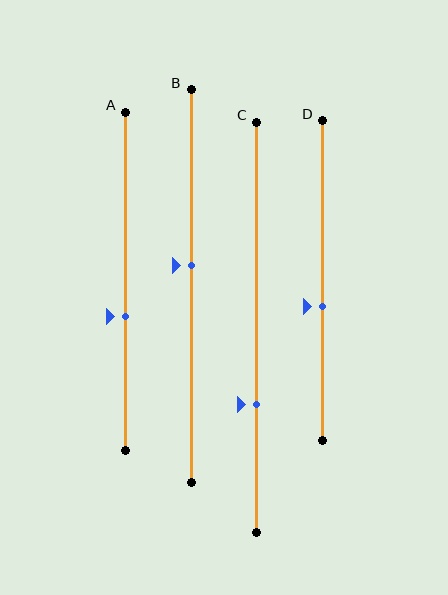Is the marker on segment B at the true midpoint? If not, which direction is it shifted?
No, the marker on segment B is shifted upward by about 5% of the segment length.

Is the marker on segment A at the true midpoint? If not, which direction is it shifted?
No, the marker on segment A is shifted downward by about 10% of the segment length.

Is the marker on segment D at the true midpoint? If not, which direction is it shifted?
No, the marker on segment D is shifted downward by about 8% of the segment length.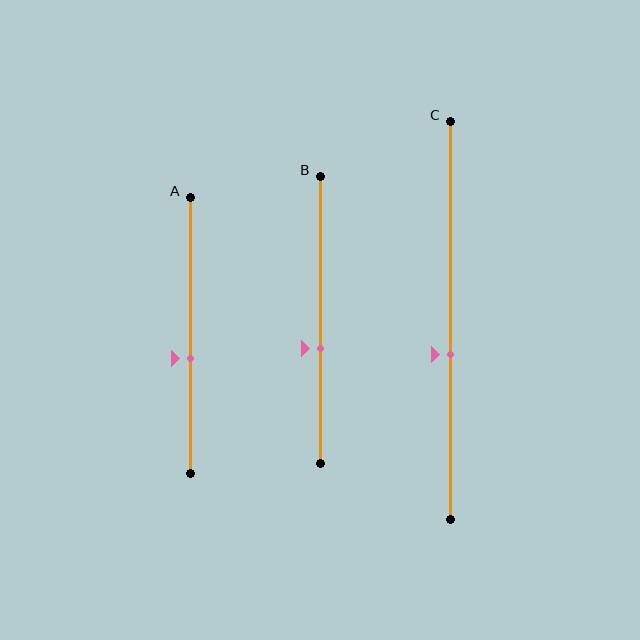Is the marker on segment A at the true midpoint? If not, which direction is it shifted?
No, the marker on segment A is shifted downward by about 8% of the segment length.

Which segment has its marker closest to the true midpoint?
Segment C has its marker closest to the true midpoint.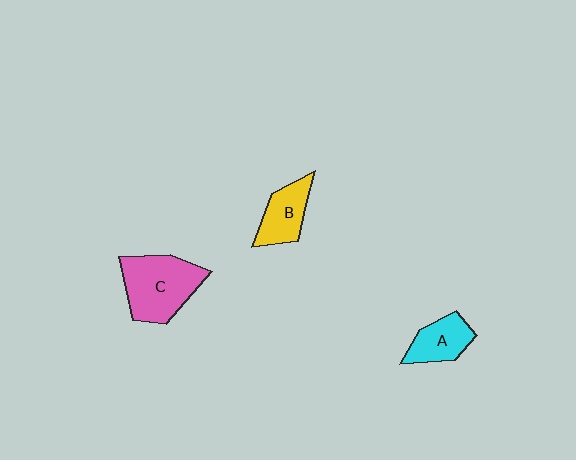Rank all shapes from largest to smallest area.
From largest to smallest: C (pink), B (yellow), A (cyan).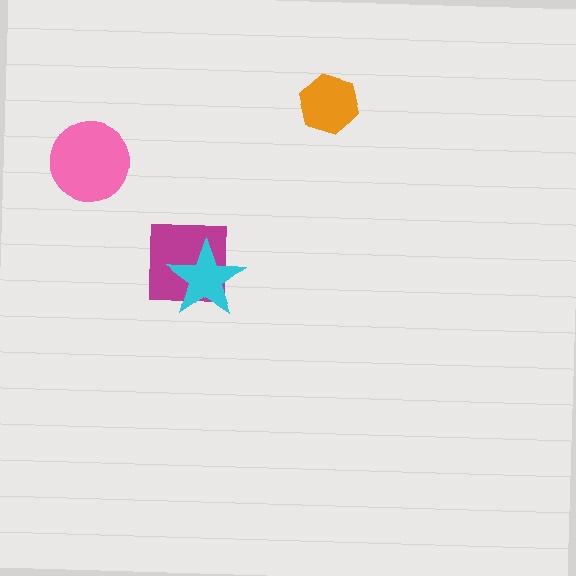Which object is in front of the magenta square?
The cyan star is in front of the magenta square.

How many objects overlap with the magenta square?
1 object overlaps with the magenta square.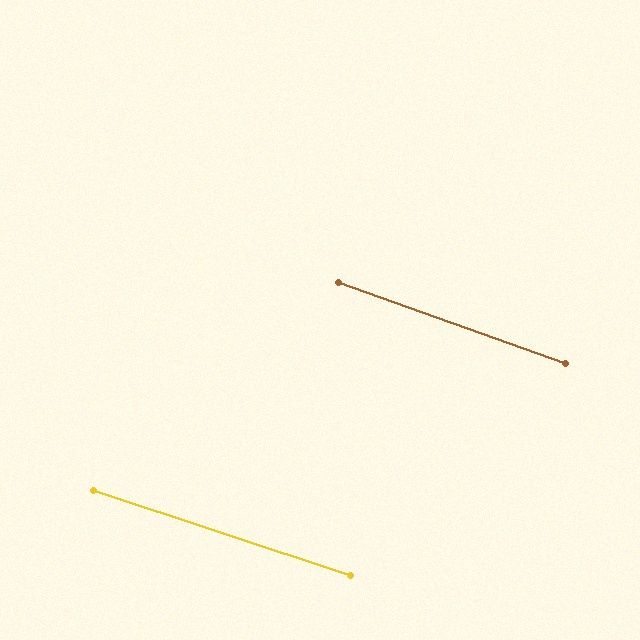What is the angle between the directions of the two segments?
Approximately 2 degrees.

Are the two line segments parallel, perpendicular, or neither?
Parallel — their directions differ by only 1.5°.